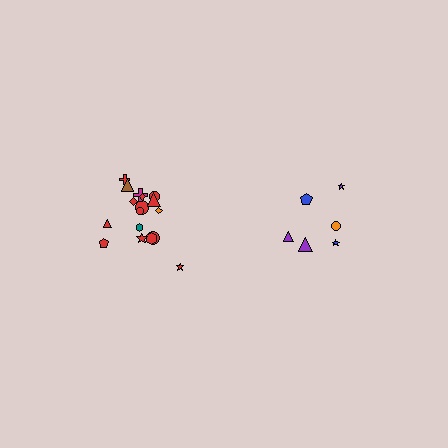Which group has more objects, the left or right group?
The left group.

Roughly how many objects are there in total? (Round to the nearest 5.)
Roughly 25 objects in total.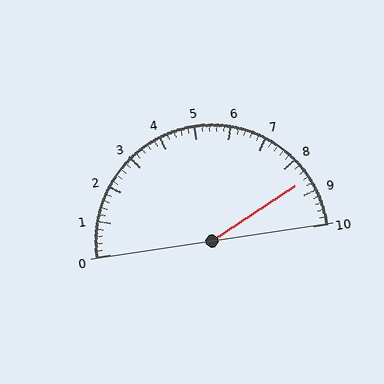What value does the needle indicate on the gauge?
The needle indicates approximately 8.6.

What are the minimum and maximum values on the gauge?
The gauge ranges from 0 to 10.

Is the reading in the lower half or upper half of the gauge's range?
The reading is in the upper half of the range (0 to 10).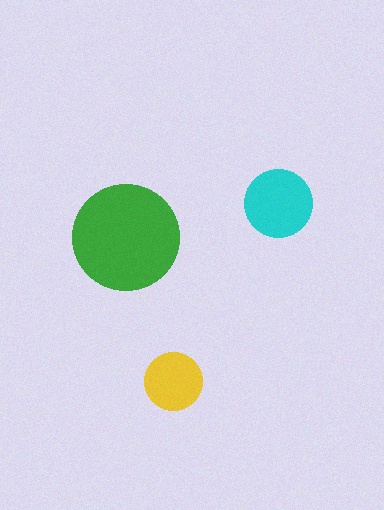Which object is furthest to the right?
The cyan circle is rightmost.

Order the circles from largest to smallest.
the green one, the cyan one, the yellow one.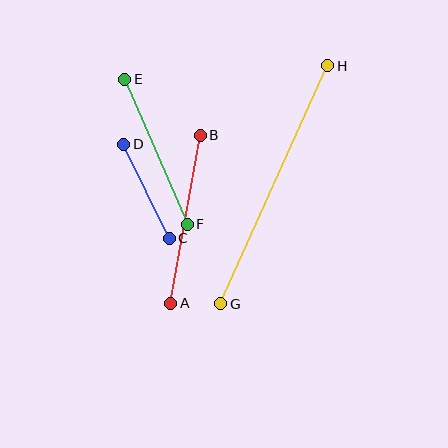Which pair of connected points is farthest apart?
Points G and H are farthest apart.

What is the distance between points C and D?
The distance is approximately 105 pixels.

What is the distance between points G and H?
The distance is approximately 261 pixels.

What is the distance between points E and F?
The distance is approximately 158 pixels.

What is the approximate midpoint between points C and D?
The midpoint is at approximately (147, 191) pixels.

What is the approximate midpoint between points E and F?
The midpoint is at approximately (156, 152) pixels.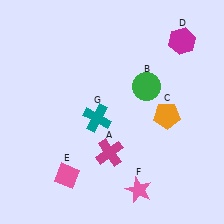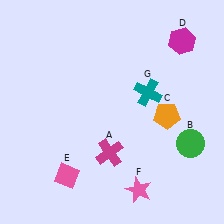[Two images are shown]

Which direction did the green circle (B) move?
The green circle (B) moved down.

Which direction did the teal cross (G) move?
The teal cross (G) moved right.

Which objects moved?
The objects that moved are: the green circle (B), the teal cross (G).